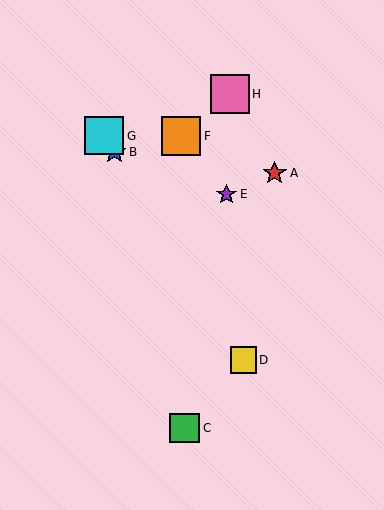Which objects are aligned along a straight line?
Objects B, D, G are aligned along a straight line.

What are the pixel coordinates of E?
Object E is at (227, 194).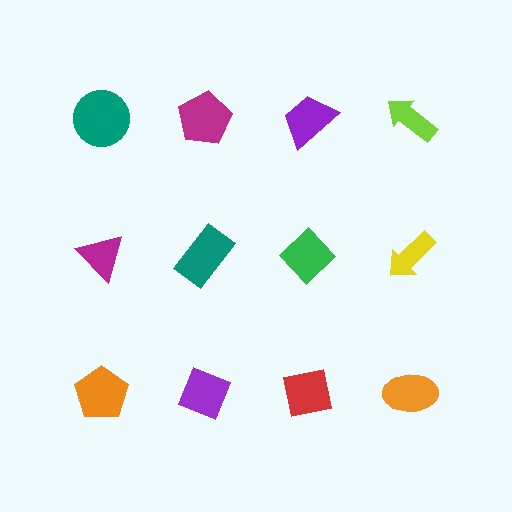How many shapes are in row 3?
4 shapes.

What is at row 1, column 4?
A lime arrow.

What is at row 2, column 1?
A magenta triangle.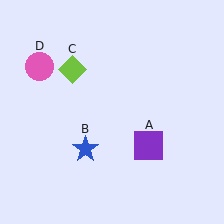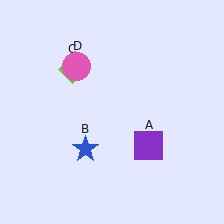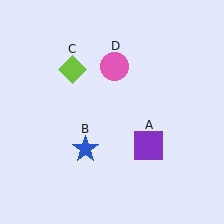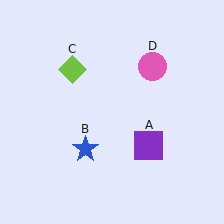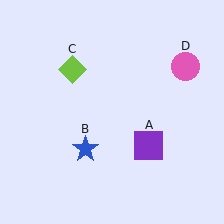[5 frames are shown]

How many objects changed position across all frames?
1 object changed position: pink circle (object D).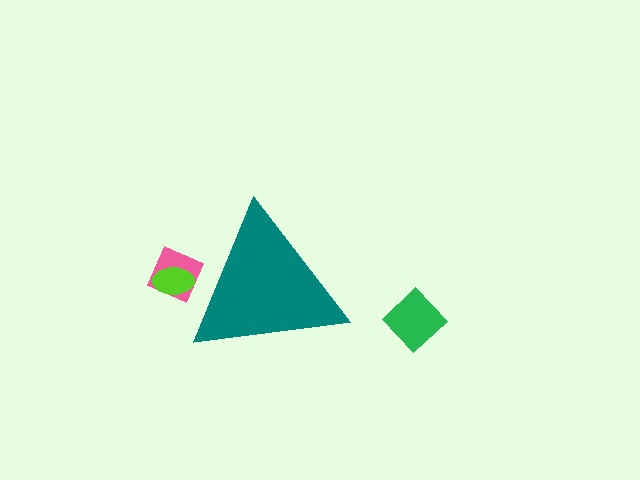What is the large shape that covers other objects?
A teal triangle.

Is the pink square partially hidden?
Yes, the pink square is partially hidden behind the teal triangle.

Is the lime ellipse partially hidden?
Yes, the lime ellipse is partially hidden behind the teal triangle.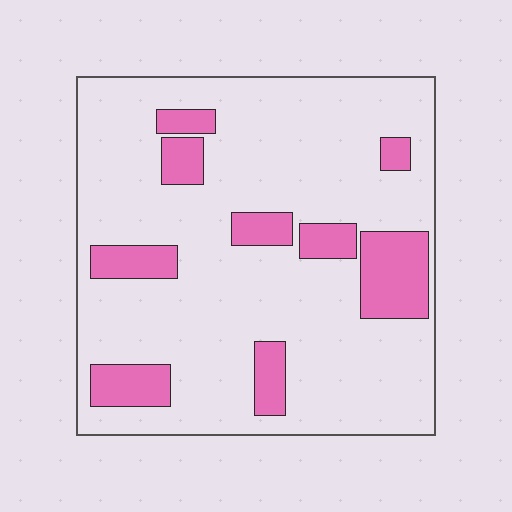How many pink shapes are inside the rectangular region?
9.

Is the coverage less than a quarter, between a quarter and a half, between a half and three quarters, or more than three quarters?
Less than a quarter.